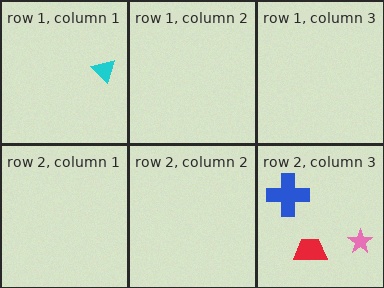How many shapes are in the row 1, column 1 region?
1.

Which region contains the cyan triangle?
The row 1, column 1 region.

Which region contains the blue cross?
The row 2, column 3 region.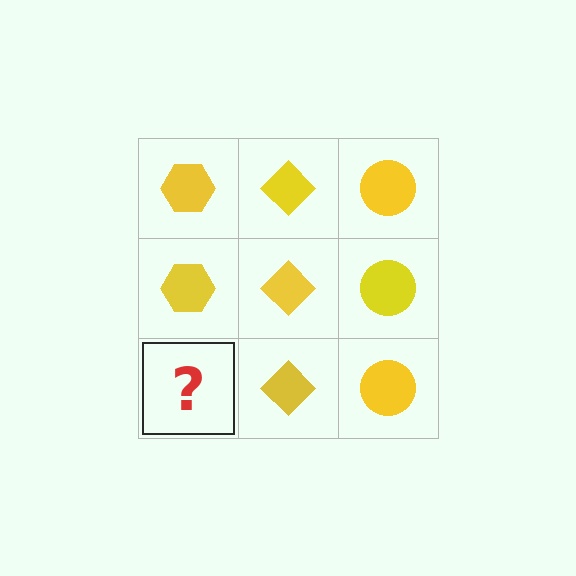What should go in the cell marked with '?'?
The missing cell should contain a yellow hexagon.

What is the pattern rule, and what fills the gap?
The rule is that each column has a consistent shape. The gap should be filled with a yellow hexagon.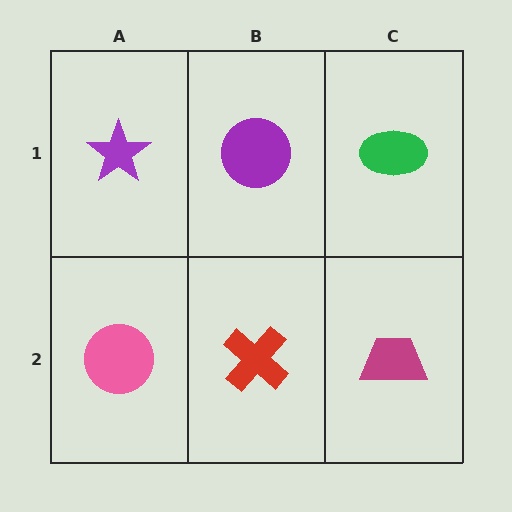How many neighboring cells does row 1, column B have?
3.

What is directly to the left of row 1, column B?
A purple star.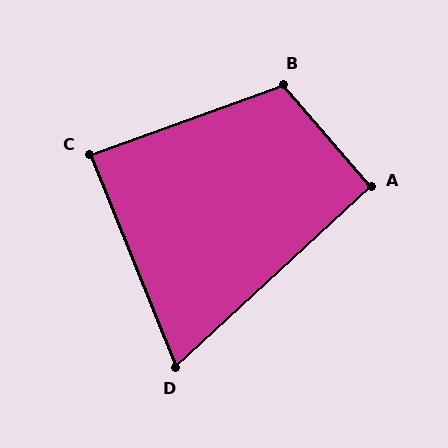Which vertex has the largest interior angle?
B, at approximately 111 degrees.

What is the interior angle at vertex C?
Approximately 88 degrees (approximately right).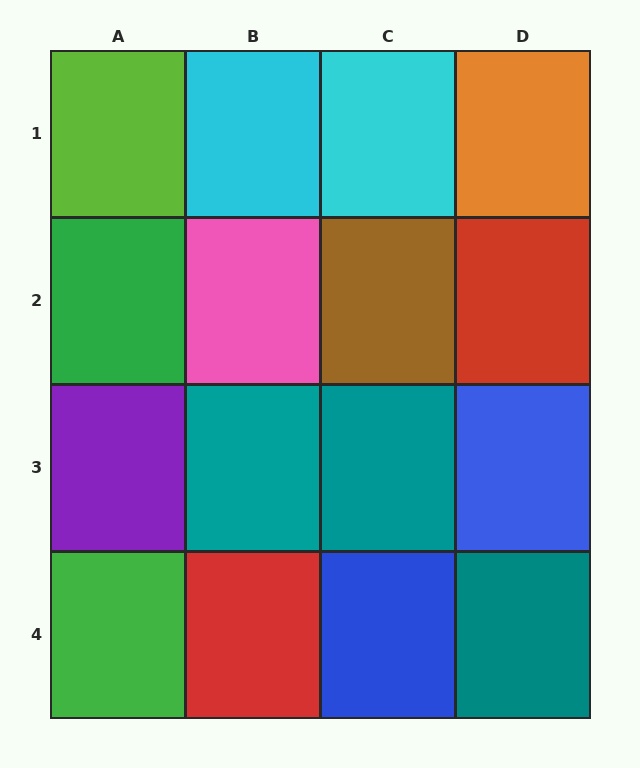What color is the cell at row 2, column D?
Red.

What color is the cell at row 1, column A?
Lime.